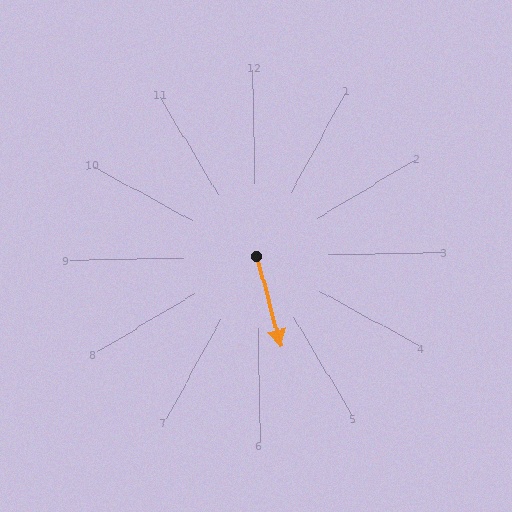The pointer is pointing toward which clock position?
Roughly 6 o'clock.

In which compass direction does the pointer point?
South.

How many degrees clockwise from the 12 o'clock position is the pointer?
Approximately 166 degrees.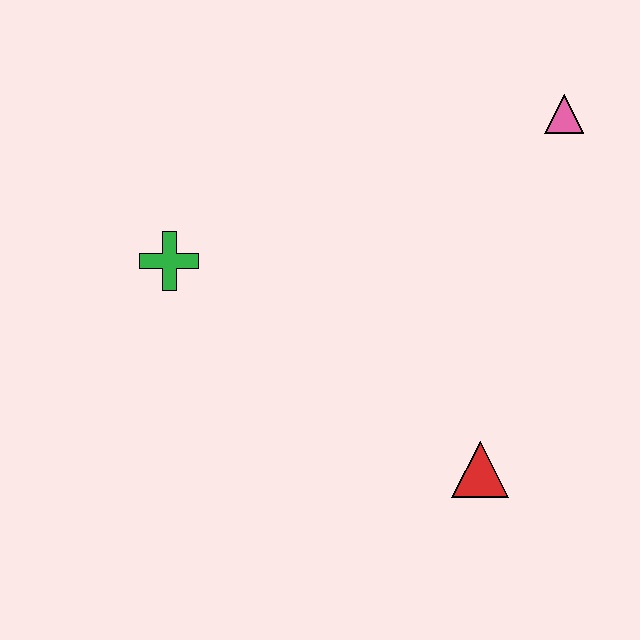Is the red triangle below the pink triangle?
Yes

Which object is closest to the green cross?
The red triangle is closest to the green cross.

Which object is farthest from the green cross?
The pink triangle is farthest from the green cross.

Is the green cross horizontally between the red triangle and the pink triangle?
No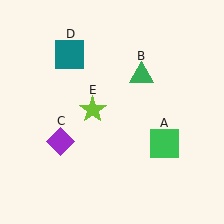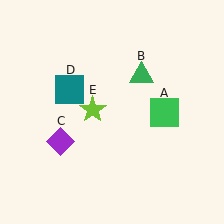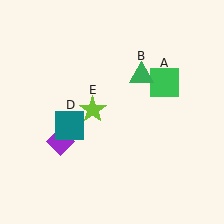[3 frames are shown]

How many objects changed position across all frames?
2 objects changed position: green square (object A), teal square (object D).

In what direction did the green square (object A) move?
The green square (object A) moved up.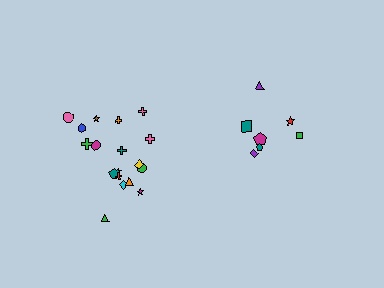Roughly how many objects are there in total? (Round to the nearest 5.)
Roughly 25 objects in total.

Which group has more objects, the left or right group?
The left group.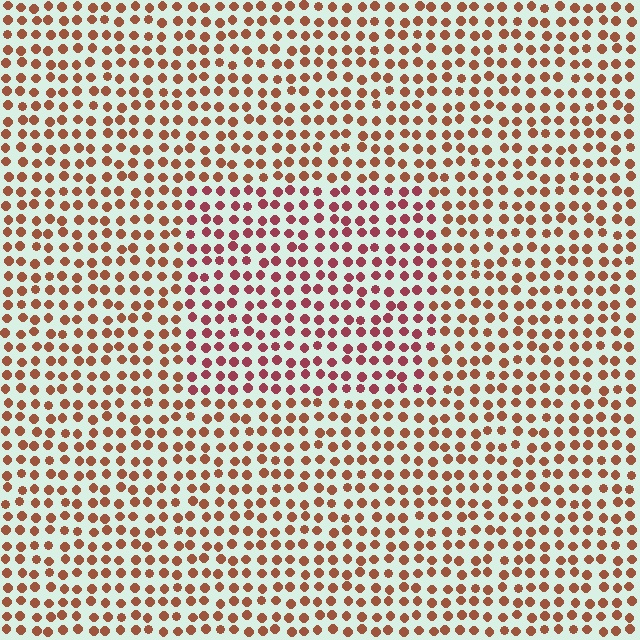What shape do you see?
I see a rectangle.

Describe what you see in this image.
The image is filled with small brown elements in a uniform arrangement. A rectangle-shaped region is visible where the elements are tinted to a slightly different hue, forming a subtle color boundary.